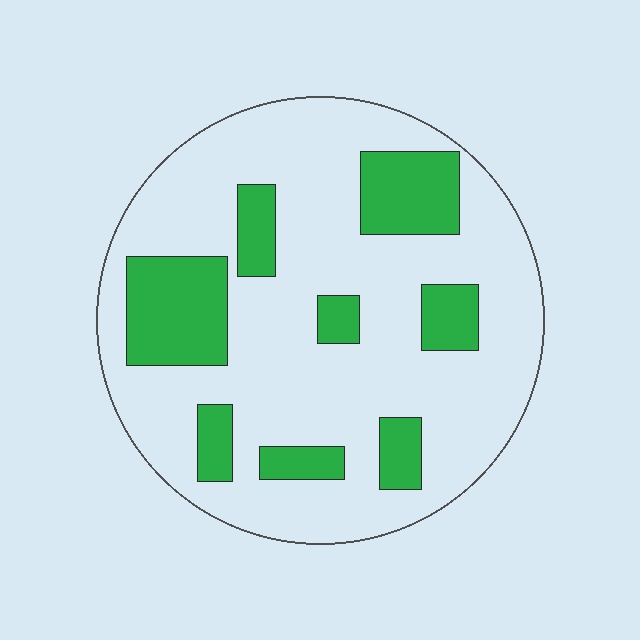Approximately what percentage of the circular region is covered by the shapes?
Approximately 25%.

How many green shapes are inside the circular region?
8.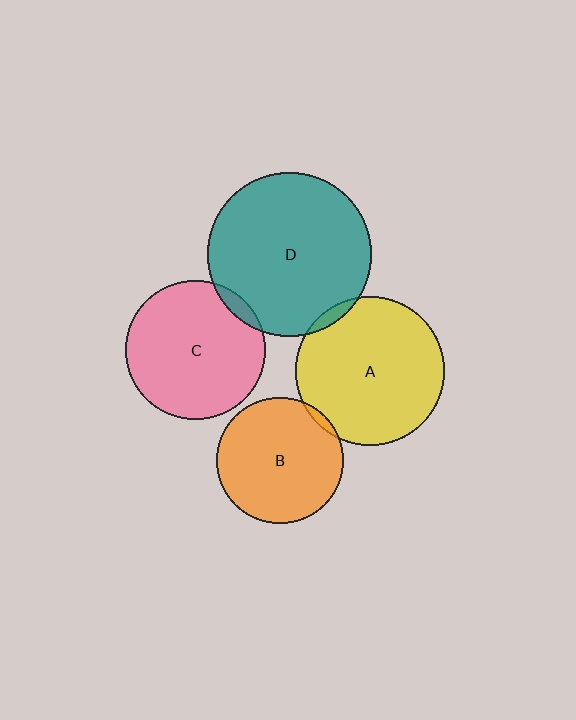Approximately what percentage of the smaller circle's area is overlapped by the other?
Approximately 5%.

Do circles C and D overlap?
Yes.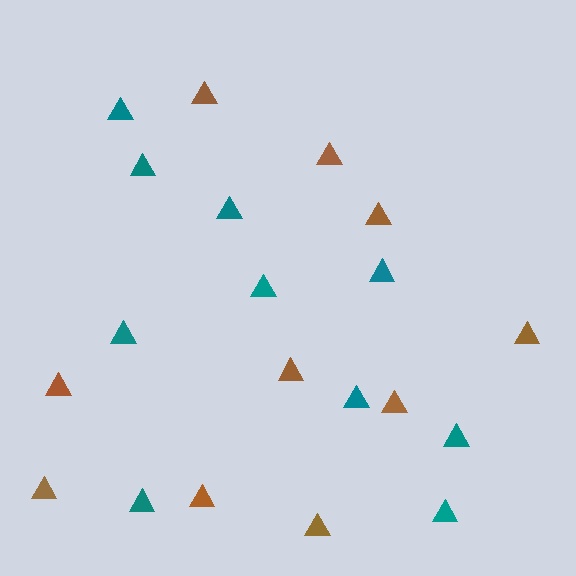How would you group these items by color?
There are 2 groups: one group of teal triangles (10) and one group of brown triangles (10).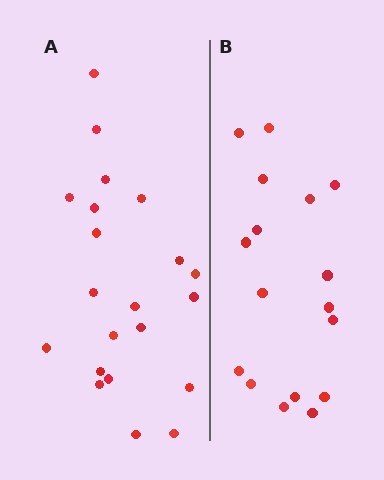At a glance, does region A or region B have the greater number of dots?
Region A (the left region) has more dots.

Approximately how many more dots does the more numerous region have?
Region A has about 4 more dots than region B.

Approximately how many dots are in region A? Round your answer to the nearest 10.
About 20 dots. (The exact count is 21, which rounds to 20.)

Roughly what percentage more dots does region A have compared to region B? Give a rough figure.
About 25% more.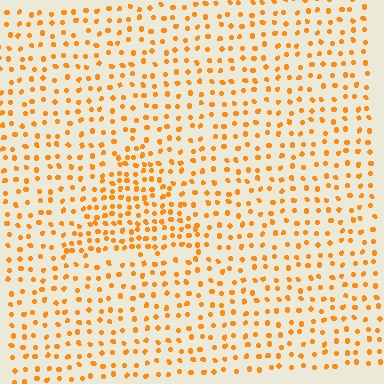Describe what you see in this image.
The image contains small orange elements arranged at two different densities. A triangle-shaped region is visible where the elements are more densely packed than the surrounding area.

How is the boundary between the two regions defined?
The boundary is defined by a change in element density (approximately 1.8x ratio). All elements are the same color, size, and shape.